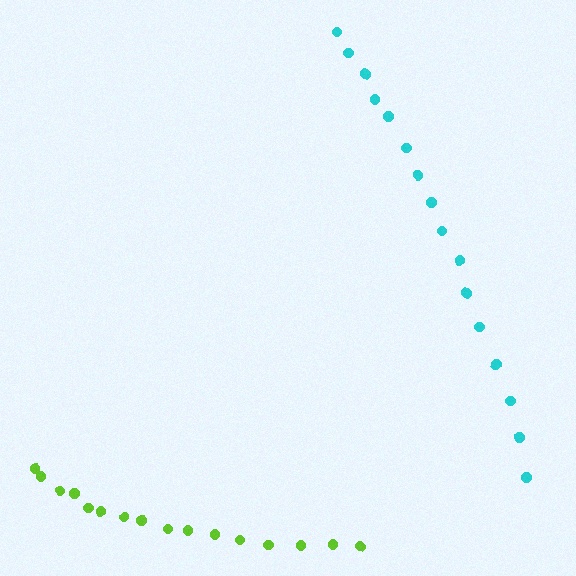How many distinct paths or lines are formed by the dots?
There are 2 distinct paths.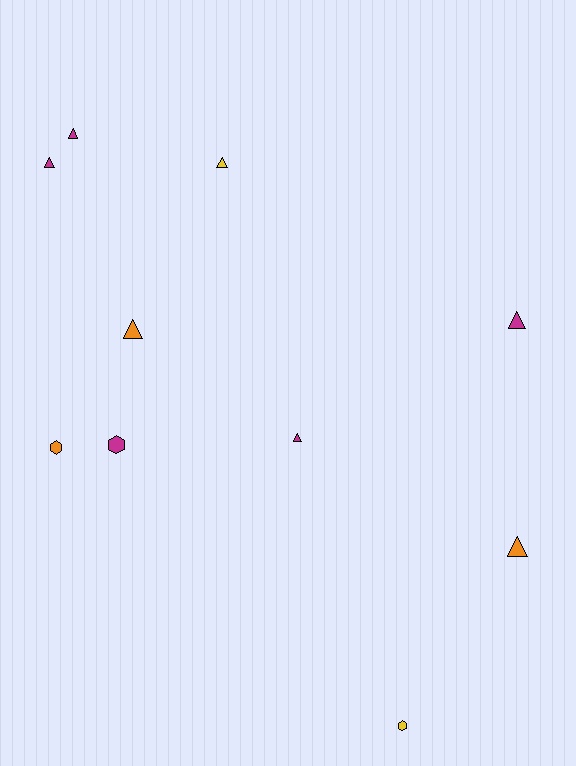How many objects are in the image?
There are 10 objects.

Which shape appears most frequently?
Triangle, with 7 objects.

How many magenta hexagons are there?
There is 1 magenta hexagon.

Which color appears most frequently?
Magenta, with 5 objects.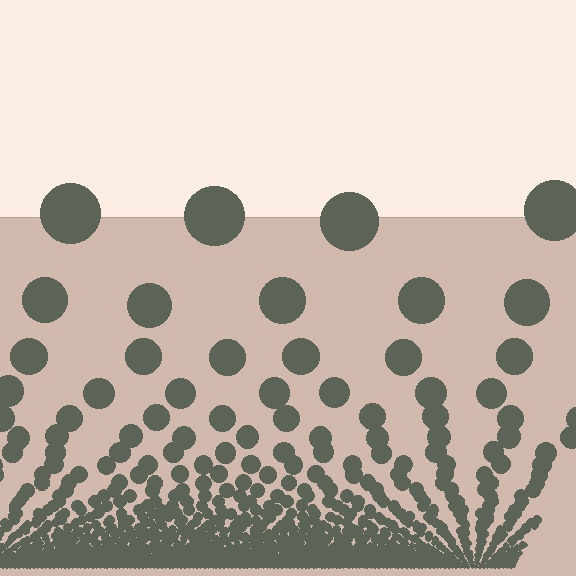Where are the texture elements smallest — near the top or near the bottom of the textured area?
Near the bottom.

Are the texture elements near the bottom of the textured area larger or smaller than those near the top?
Smaller. The gradient is inverted — elements near the bottom are smaller and denser.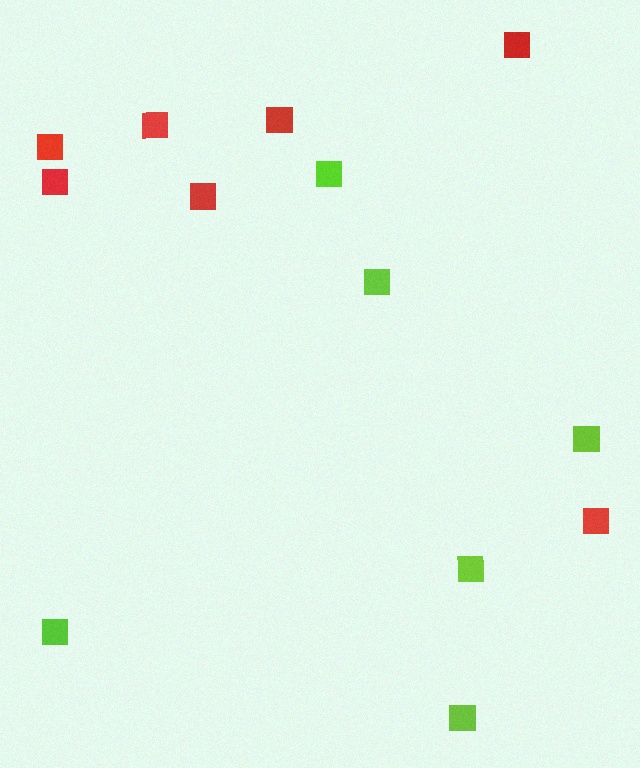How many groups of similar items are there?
There are 2 groups: one group of lime squares (6) and one group of red squares (7).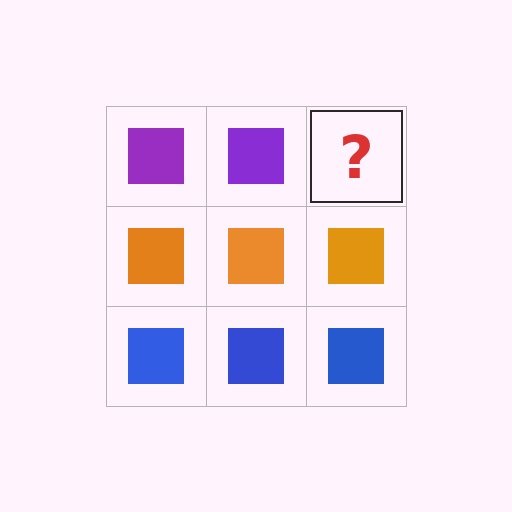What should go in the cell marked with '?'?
The missing cell should contain a purple square.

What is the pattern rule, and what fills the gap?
The rule is that each row has a consistent color. The gap should be filled with a purple square.